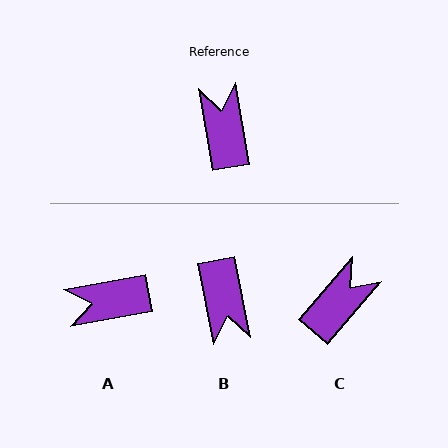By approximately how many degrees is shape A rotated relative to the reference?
Approximately 91 degrees counter-clockwise.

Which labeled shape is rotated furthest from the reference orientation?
B, about 179 degrees away.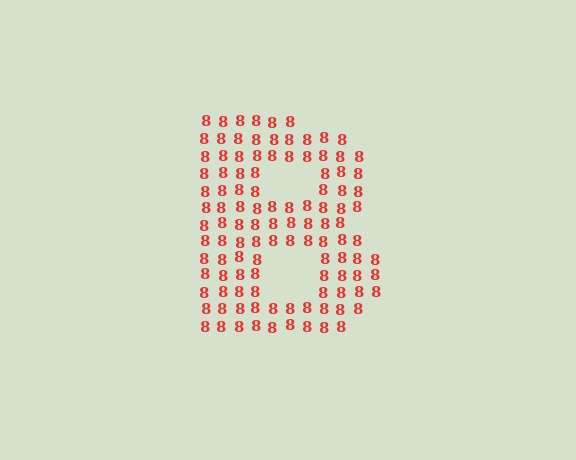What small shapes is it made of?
It is made of small digit 8's.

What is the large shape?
The large shape is the letter B.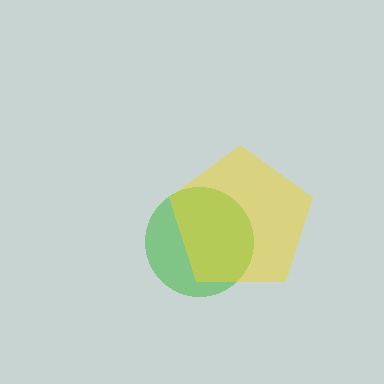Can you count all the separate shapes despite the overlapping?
Yes, there are 2 separate shapes.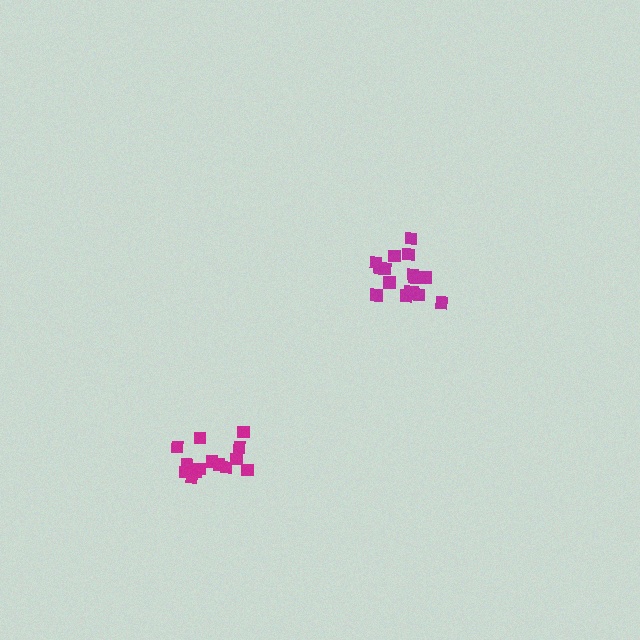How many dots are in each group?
Group 1: 14 dots, Group 2: 17 dots (31 total).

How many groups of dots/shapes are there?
There are 2 groups.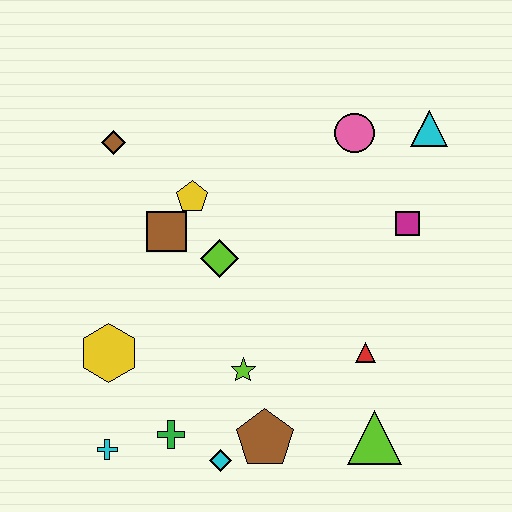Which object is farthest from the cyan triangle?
The cyan cross is farthest from the cyan triangle.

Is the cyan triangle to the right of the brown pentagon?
Yes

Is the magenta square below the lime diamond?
No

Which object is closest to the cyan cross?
The green cross is closest to the cyan cross.